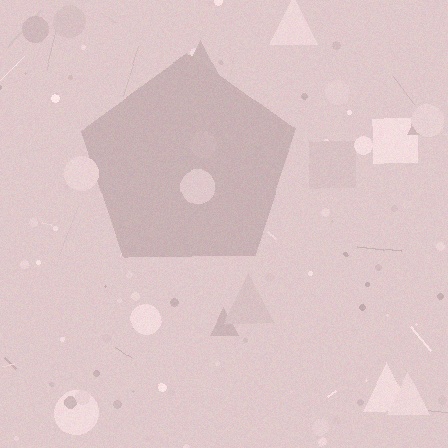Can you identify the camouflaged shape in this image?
The camouflaged shape is a pentagon.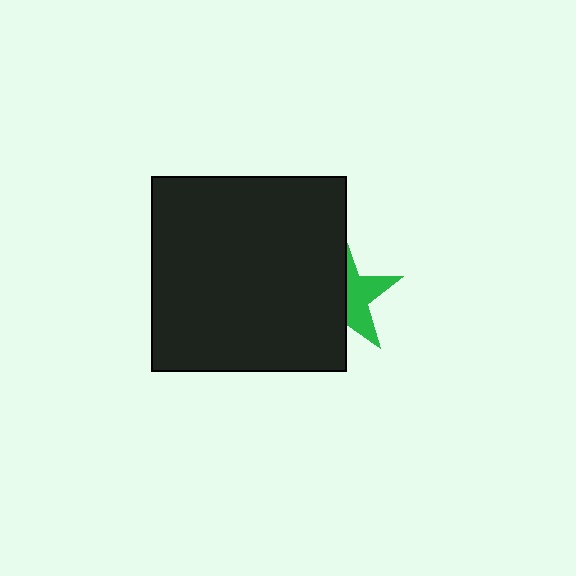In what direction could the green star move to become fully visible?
The green star could move right. That would shift it out from behind the black square entirely.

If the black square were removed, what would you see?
You would see the complete green star.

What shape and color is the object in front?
The object in front is a black square.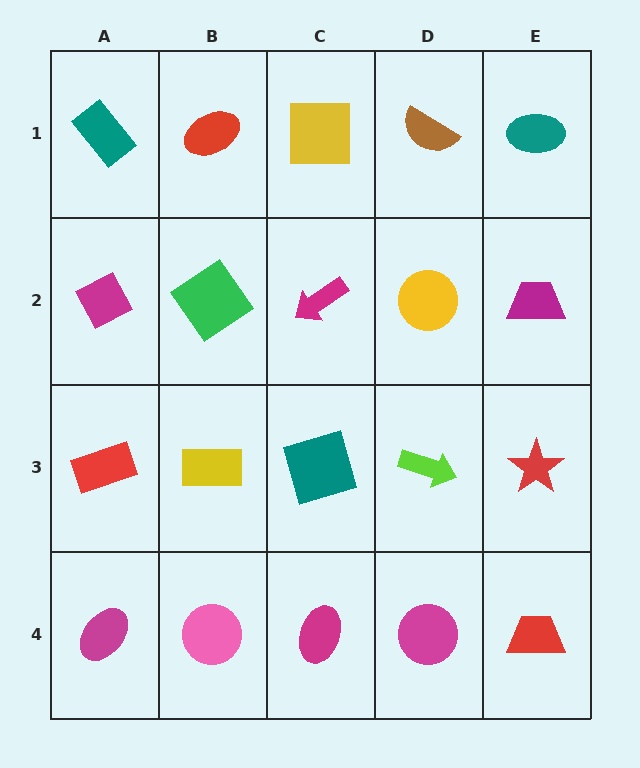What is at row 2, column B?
A green diamond.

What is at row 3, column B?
A yellow rectangle.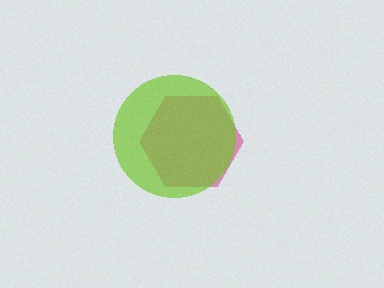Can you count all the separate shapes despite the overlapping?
Yes, there are 2 separate shapes.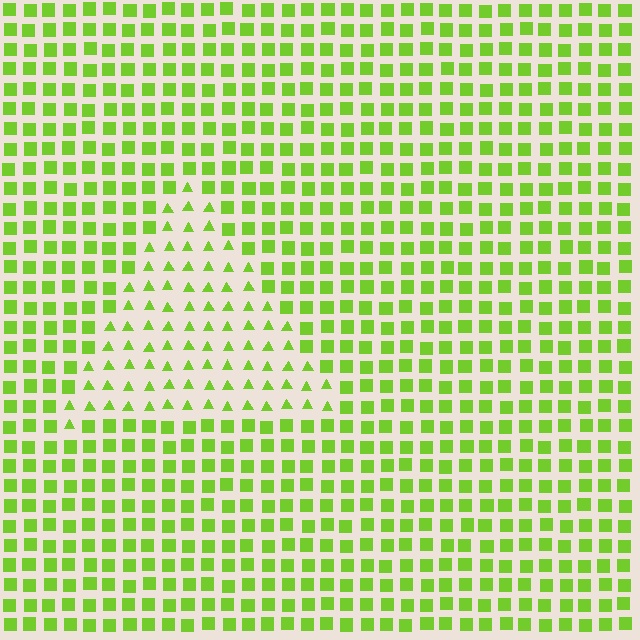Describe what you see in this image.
The image is filled with small lime elements arranged in a uniform grid. A triangle-shaped region contains triangles, while the surrounding area contains squares. The boundary is defined purely by the change in element shape.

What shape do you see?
I see a triangle.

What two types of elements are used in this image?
The image uses triangles inside the triangle region and squares outside it.